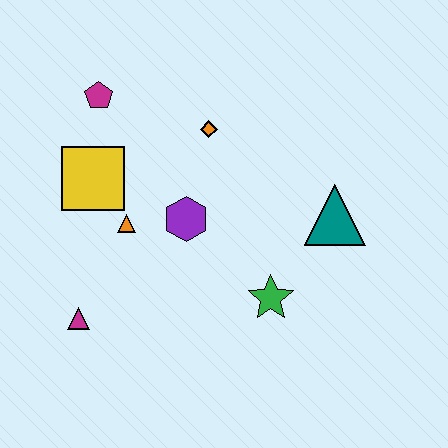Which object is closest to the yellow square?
The orange triangle is closest to the yellow square.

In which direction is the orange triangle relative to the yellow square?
The orange triangle is below the yellow square.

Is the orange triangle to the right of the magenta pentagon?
Yes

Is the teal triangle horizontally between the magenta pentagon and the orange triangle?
No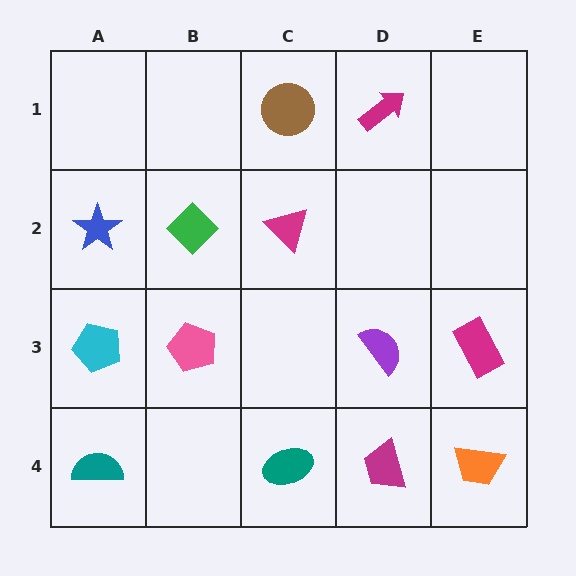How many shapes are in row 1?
2 shapes.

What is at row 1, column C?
A brown circle.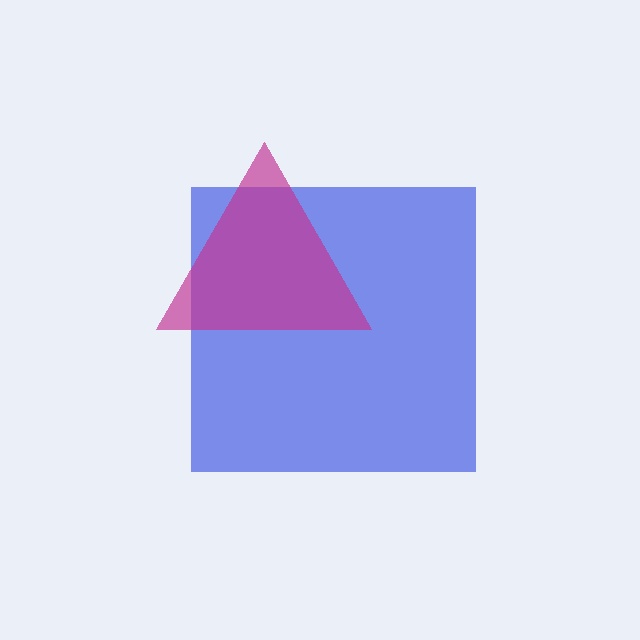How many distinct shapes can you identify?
There are 2 distinct shapes: a blue square, a magenta triangle.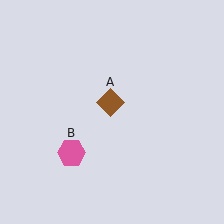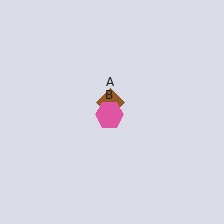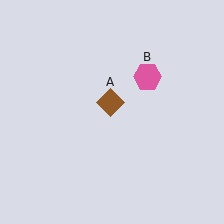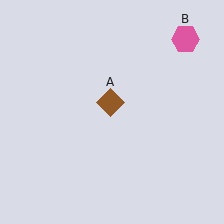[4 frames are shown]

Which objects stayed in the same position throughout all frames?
Brown diamond (object A) remained stationary.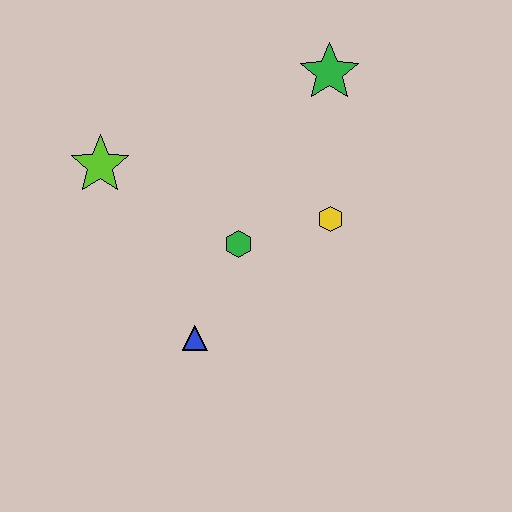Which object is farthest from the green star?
The blue triangle is farthest from the green star.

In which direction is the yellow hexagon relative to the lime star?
The yellow hexagon is to the right of the lime star.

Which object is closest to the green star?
The yellow hexagon is closest to the green star.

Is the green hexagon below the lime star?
Yes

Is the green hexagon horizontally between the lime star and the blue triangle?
No